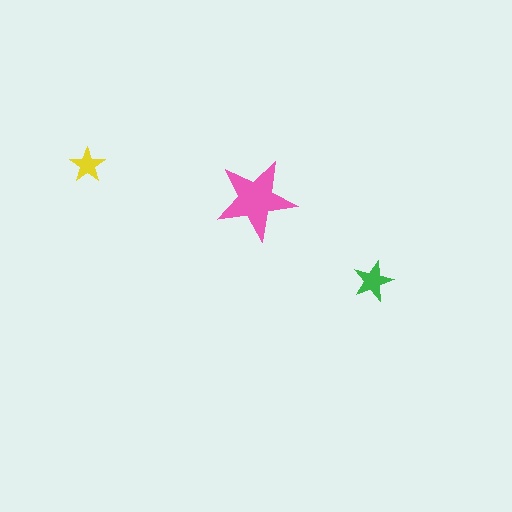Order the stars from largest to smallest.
the pink one, the green one, the yellow one.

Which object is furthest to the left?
The yellow star is leftmost.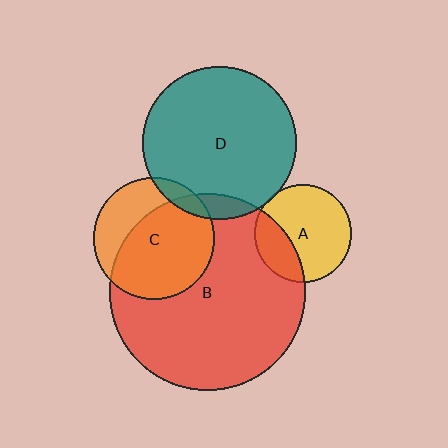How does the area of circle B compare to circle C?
Approximately 2.6 times.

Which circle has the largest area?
Circle B (red).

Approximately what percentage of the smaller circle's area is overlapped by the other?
Approximately 10%.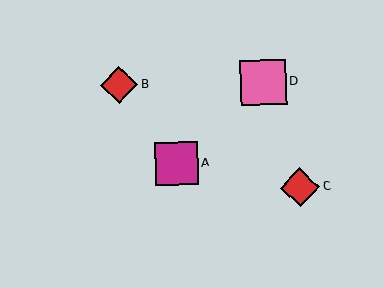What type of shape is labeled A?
Shape A is a magenta square.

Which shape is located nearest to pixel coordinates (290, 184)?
The red diamond (labeled C) at (300, 187) is nearest to that location.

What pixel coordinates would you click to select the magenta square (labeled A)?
Click at (177, 164) to select the magenta square A.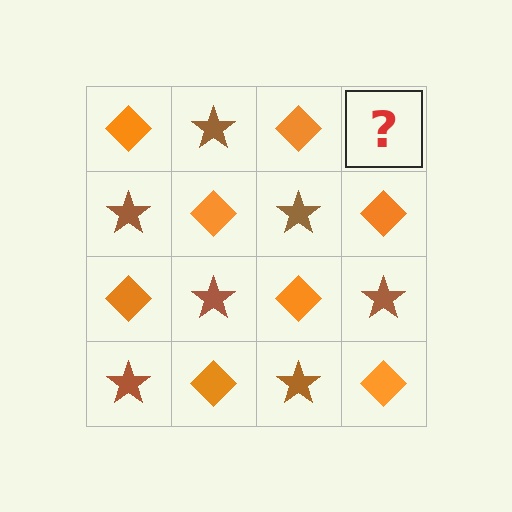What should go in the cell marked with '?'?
The missing cell should contain a brown star.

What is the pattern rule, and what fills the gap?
The rule is that it alternates orange diamond and brown star in a checkerboard pattern. The gap should be filled with a brown star.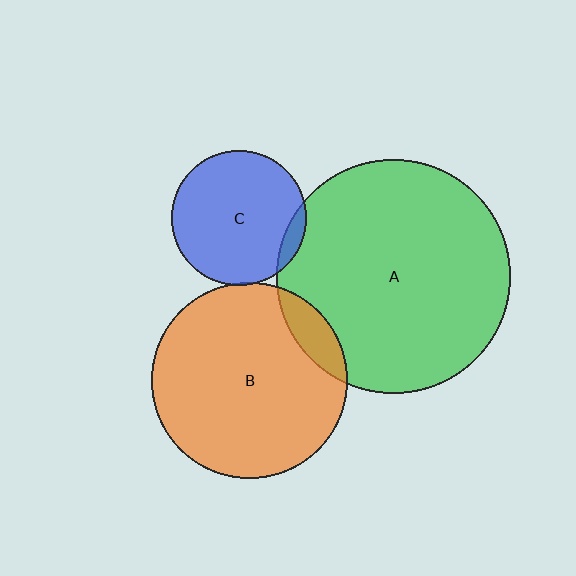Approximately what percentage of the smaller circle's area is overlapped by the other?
Approximately 10%.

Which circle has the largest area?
Circle A (green).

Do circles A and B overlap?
Yes.